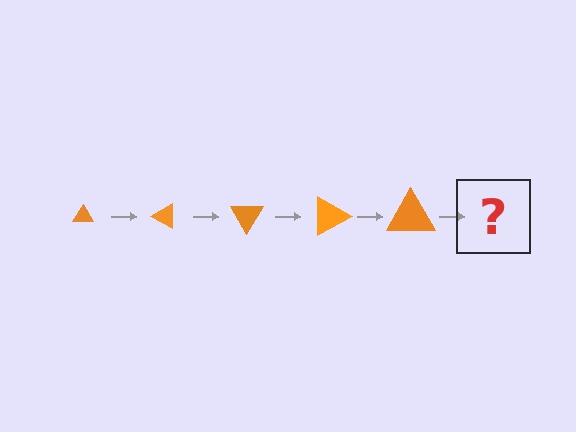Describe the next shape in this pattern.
It should be a triangle, larger than the previous one and rotated 150 degrees from the start.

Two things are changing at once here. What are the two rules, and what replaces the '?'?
The two rules are that the triangle grows larger each step and it rotates 30 degrees each step. The '?' should be a triangle, larger than the previous one and rotated 150 degrees from the start.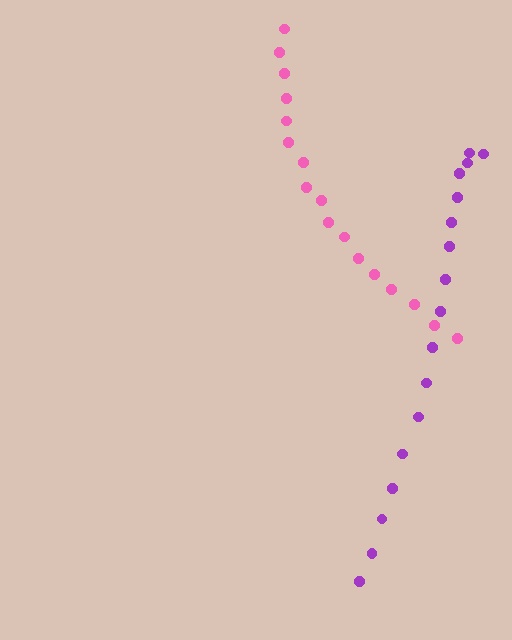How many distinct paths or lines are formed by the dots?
There are 2 distinct paths.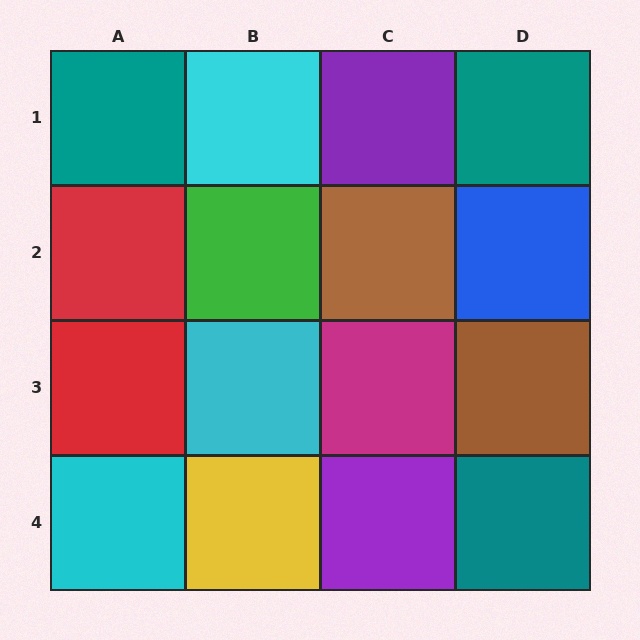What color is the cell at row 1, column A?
Teal.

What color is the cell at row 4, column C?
Purple.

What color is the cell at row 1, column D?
Teal.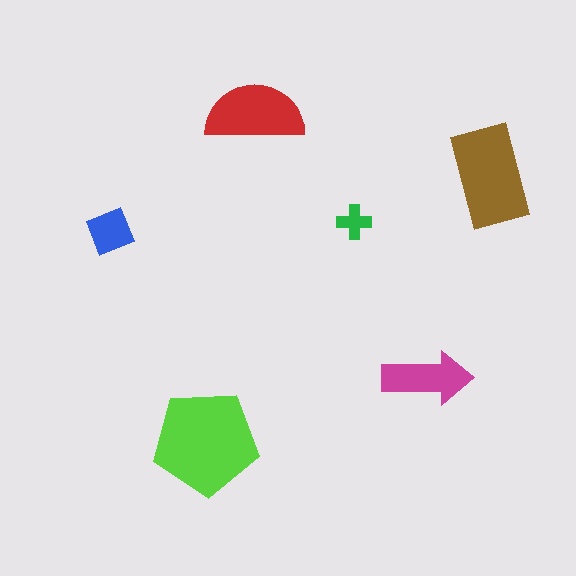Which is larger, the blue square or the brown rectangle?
The brown rectangle.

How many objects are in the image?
There are 6 objects in the image.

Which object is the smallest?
The green cross.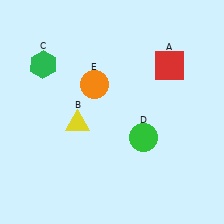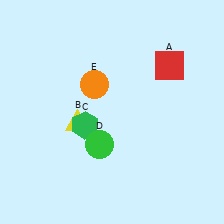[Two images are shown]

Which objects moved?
The objects that moved are: the green hexagon (C), the green circle (D).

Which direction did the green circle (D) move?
The green circle (D) moved left.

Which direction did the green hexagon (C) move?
The green hexagon (C) moved down.